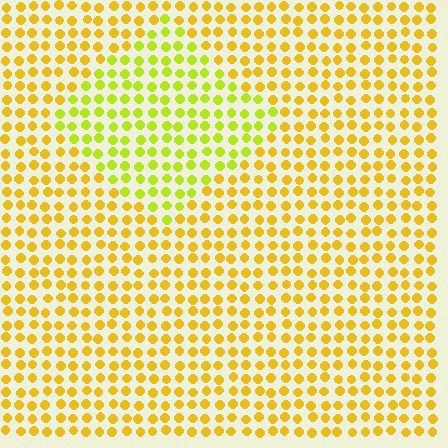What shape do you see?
I see a diamond.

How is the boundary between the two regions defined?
The boundary is defined purely by a slight shift in hue (about 28 degrees). Spacing, size, and orientation are identical on both sides.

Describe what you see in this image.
The image is filled with small yellow elements in a uniform arrangement. A diamond-shaped region is visible where the elements are tinted to a slightly different hue, forming a subtle color boundary.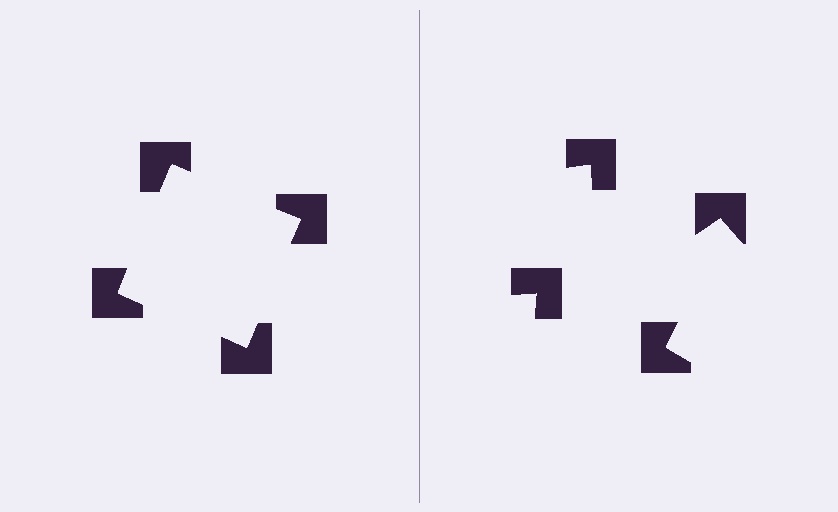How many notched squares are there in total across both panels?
8 — 4 on each side.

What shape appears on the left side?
An illusory square.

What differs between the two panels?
The notched squares are positioned identically on both sides; only the wedge orientations differ. On the left they align to a square; on the right they are misaligned.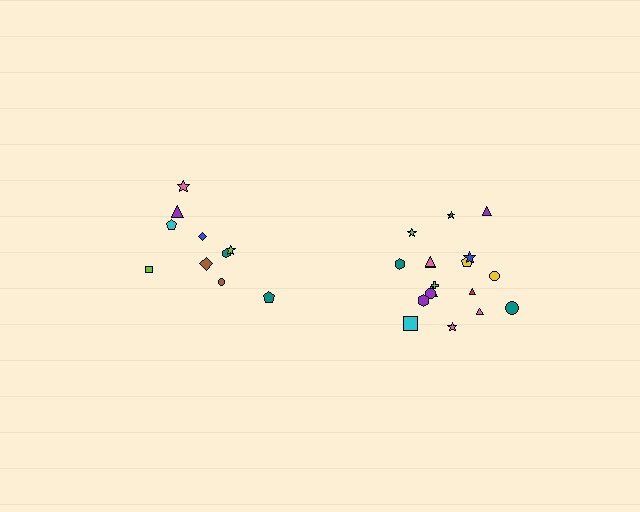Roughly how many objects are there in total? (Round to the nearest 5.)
Roughly 30 objects in total.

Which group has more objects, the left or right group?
The right group.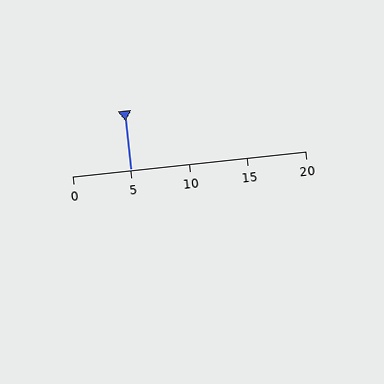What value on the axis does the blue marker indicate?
The marker indicates approximately 5.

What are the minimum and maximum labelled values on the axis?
The axis runs from 0 to 20.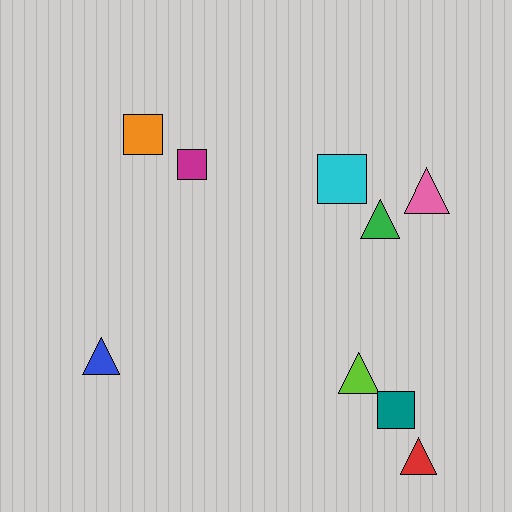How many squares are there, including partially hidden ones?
There are 4 squares.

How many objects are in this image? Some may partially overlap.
There are 9 objects.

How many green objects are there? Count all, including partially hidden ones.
There is 1 green object.